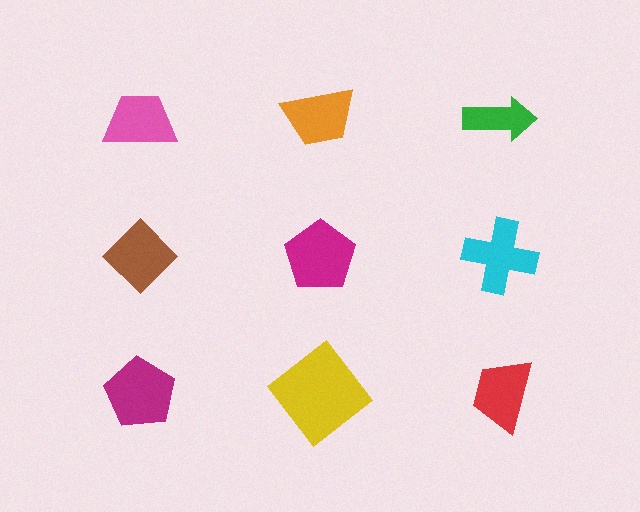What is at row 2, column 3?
A cyan cross.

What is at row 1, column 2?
An orange trapezoid.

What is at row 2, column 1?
A brown diamond.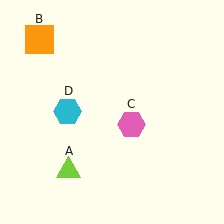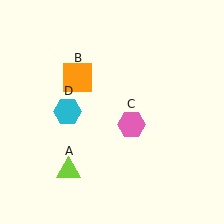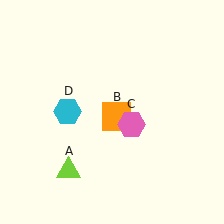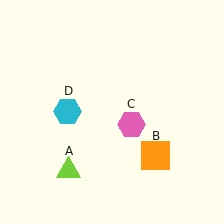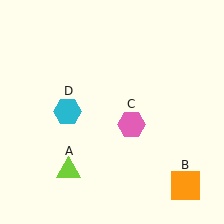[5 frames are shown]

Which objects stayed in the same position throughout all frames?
Lime triangle (object A) and pink hexagon (object C) and cyan hexagon (object D) remained stationary.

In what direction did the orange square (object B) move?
The orange square (object B) moved down and to the right.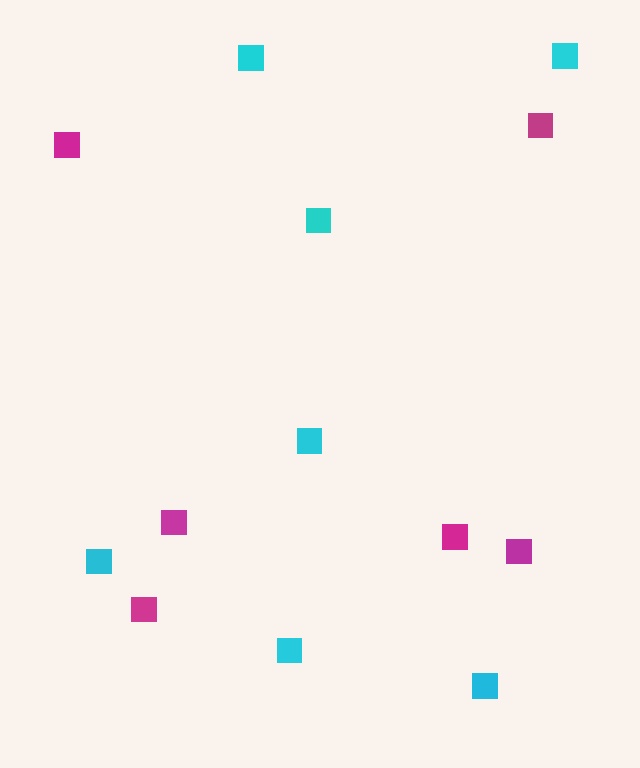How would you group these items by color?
There are 2 groups: one group of cyan squares (7) and one group of magenta squares (6).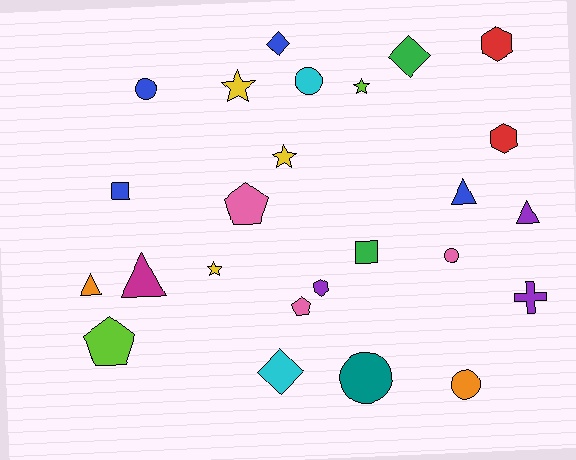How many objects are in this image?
There are 25 objects.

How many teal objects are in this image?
There is 1 teal object.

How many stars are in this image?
There are 4 stars.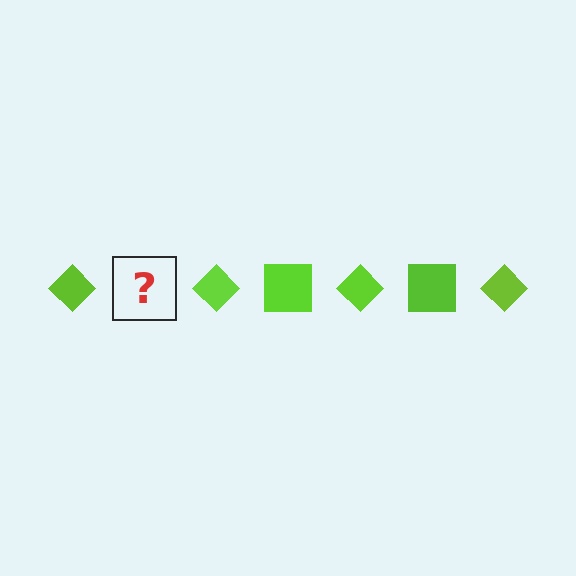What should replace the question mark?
The question mark should be replaced with a lime square.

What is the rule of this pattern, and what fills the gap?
The rule is that the pattern cycles through diamond, square shapes in lime. The gap should be filled with a lime square.